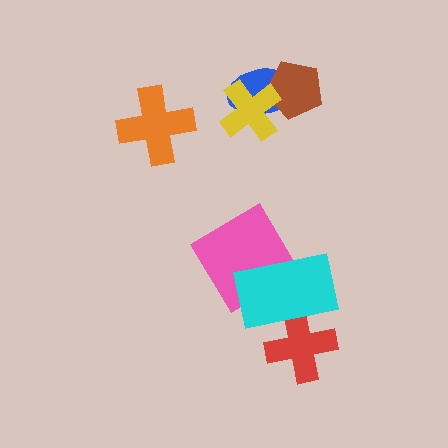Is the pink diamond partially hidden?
Yes, it is partially covered by another shape.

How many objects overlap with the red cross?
1 object overlaps with the red cross.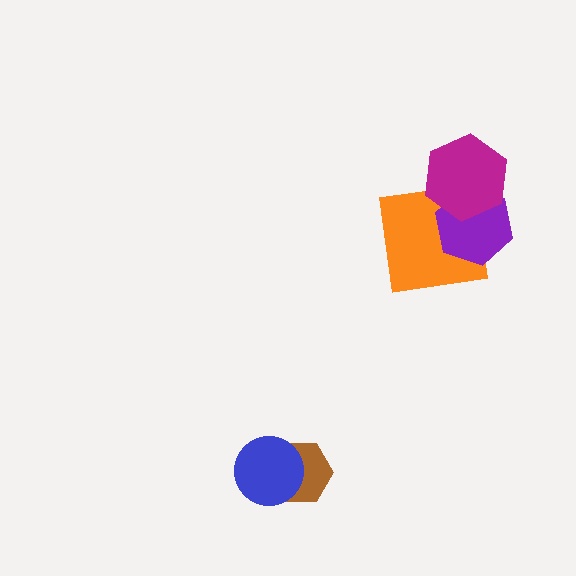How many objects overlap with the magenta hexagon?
2 objects overlap with the magenta hexagon.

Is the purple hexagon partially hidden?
Yes, it is partially covered by another shape.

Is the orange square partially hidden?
Yes, it is partially covered by another shape.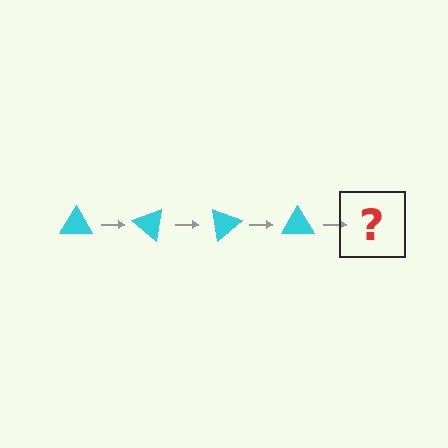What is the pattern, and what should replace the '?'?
The pattern is that the triangle rotates 40 degrees each step. The '?' should be a cyan triangle rotated 160 degrees.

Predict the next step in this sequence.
The next step is a cyan triangle rotated 160 degrees.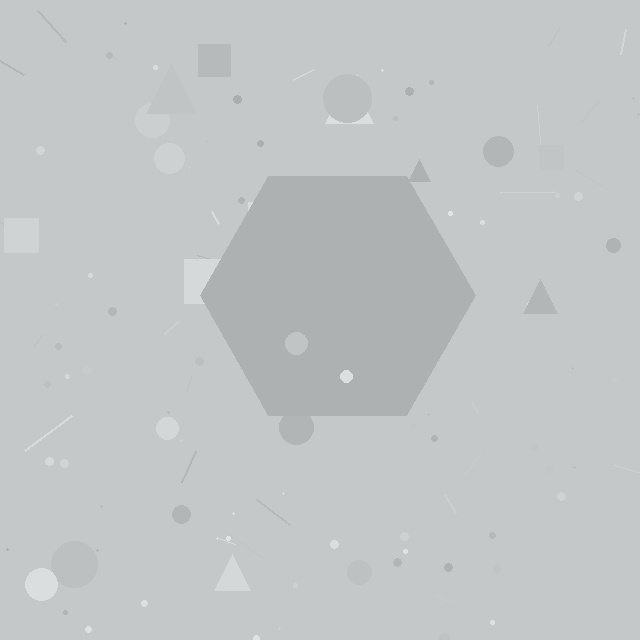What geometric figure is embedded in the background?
A hexagon is embedded in the background.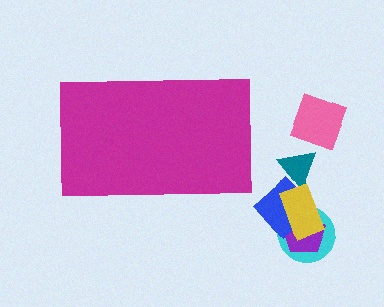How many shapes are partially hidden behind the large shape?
0 shapes are partially hidden.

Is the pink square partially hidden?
No, the pink square is fully visible.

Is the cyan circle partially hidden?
No, the cyan circle is fully visible.